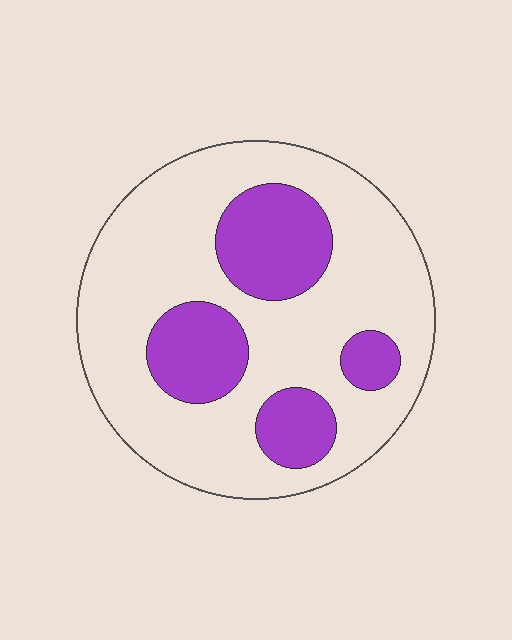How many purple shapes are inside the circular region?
4.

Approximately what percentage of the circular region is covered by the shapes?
Approximately 25%.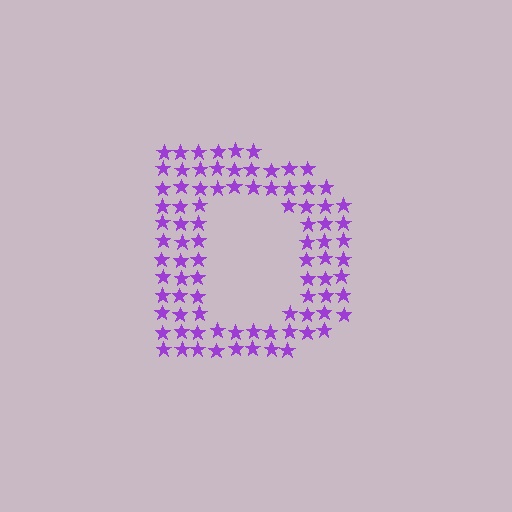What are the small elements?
The small elements are stars.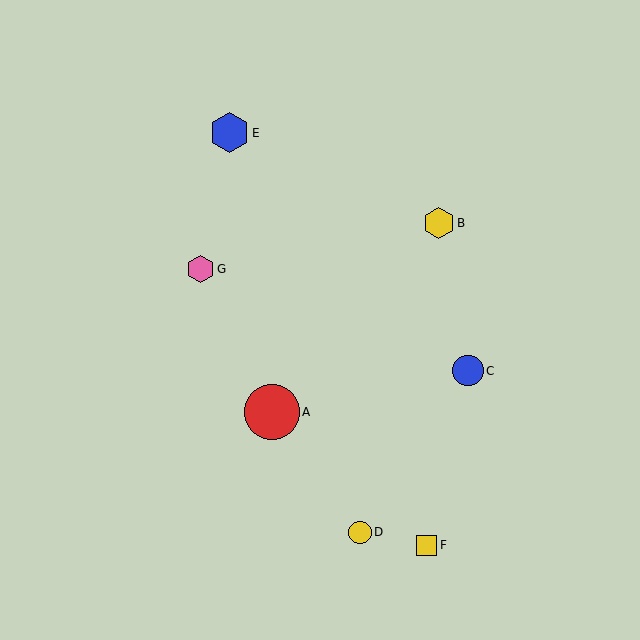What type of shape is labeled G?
Shape G is a pink hexagon.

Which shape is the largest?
The red circle (labeled A) is the largest.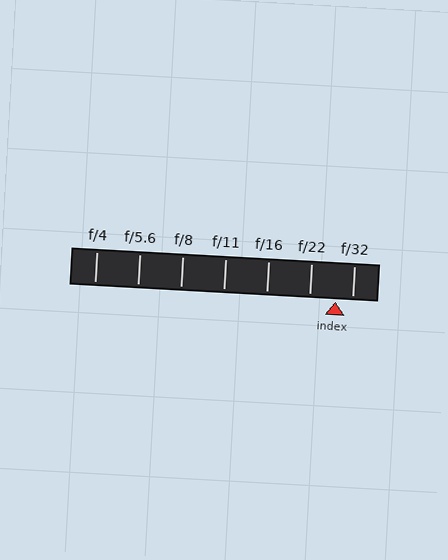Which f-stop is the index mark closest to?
The index mark is closest to f/32.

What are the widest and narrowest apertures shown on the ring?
The widest aperture shown is f/4 and the narrowest is f/32.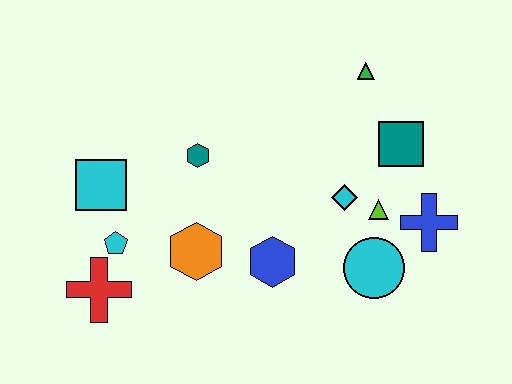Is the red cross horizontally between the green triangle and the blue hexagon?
No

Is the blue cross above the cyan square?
No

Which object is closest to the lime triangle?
The cyan diamond is closest to the lime triangle.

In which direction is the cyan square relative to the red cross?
The cyan square is above the red cross.